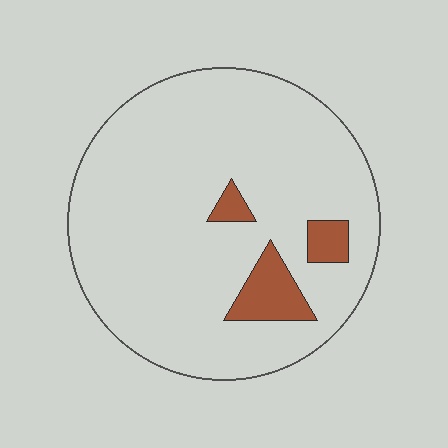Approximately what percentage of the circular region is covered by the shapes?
Approximately 10%.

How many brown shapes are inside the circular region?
3.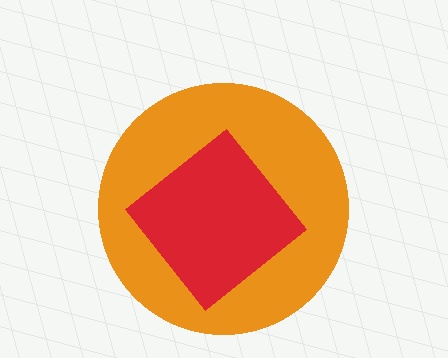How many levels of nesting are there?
2.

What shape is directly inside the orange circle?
The red diamond.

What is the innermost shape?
The red diamond.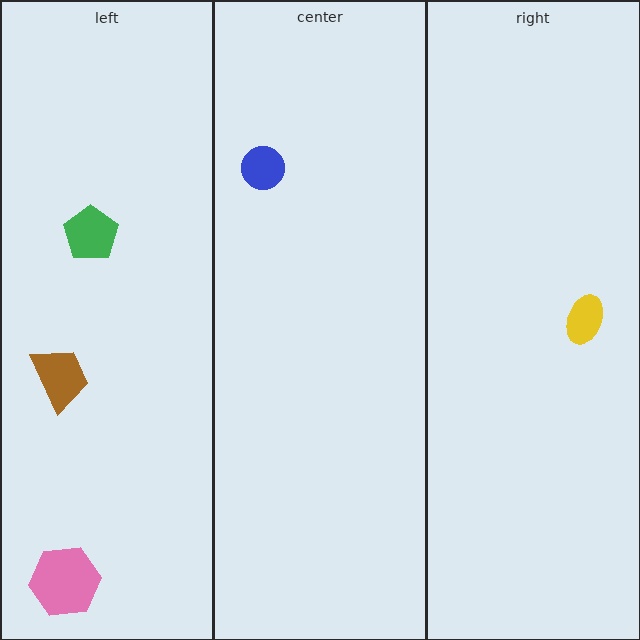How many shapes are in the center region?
1.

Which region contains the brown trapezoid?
The left region.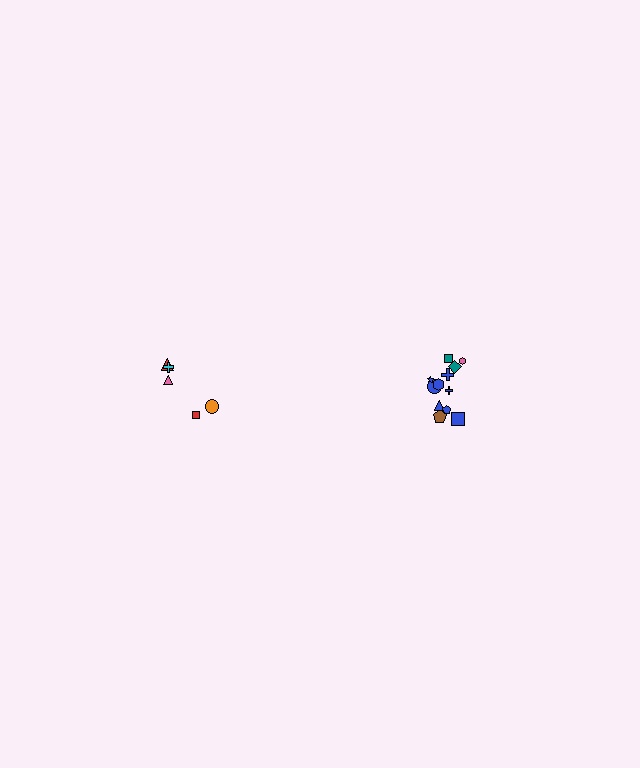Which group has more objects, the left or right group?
The right group.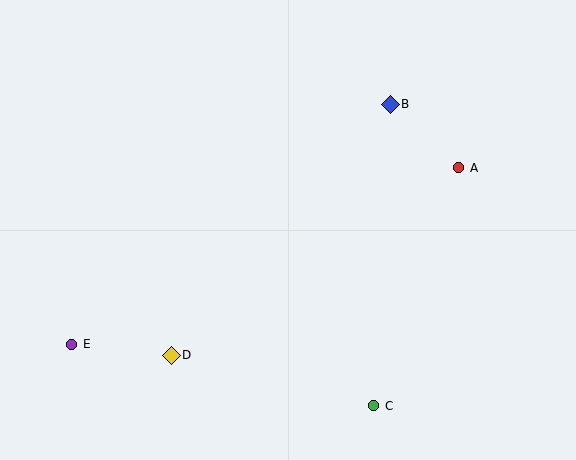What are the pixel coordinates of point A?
Point A is at (459, 168).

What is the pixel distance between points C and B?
The distance between C and B is 302 pixels.